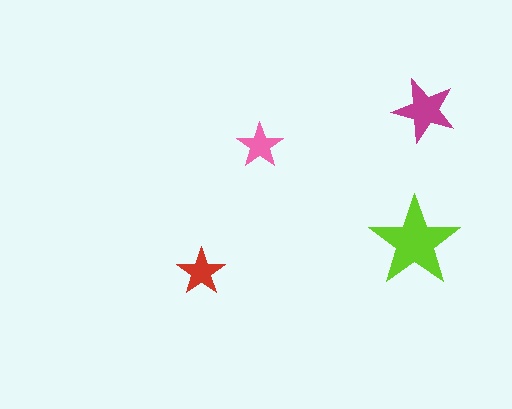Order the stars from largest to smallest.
the lime one, the magenta one, the red one, the pink one.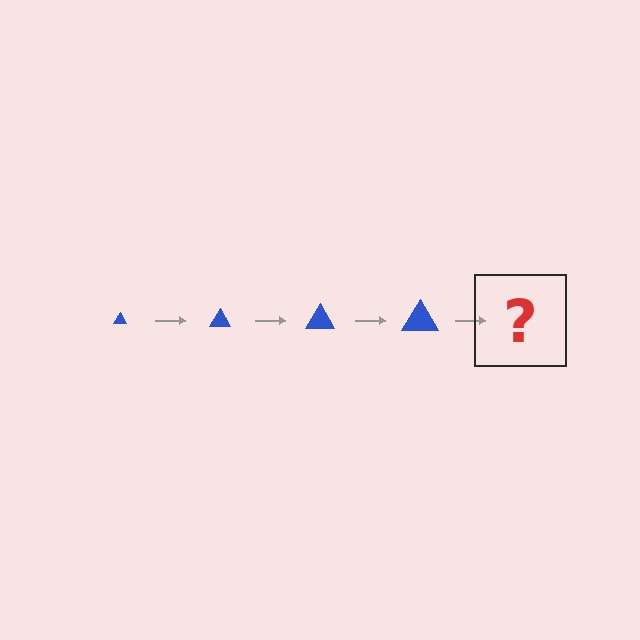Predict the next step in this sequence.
The next step is a blue triangle, larger than the previous one.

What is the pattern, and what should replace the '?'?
The pattern is that the triangle gets progressively larger each step. The '?' should be a blue triangle, larger than the previous one.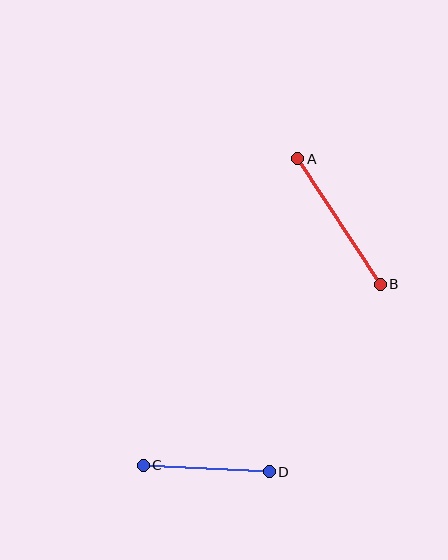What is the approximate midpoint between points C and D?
The midpoint is at approximately (206, 469) pixels.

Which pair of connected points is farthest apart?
Points A and B are farthest apart.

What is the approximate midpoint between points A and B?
The midpoint is at approximately (339, 221) pixels.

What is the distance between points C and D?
The distance is approximately 126 pixels.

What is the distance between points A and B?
The distance is approximately 150 pixels.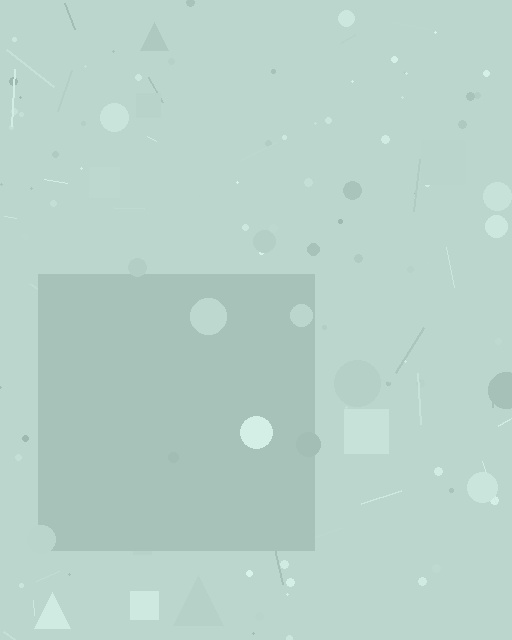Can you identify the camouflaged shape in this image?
The camouflaged shape is a square.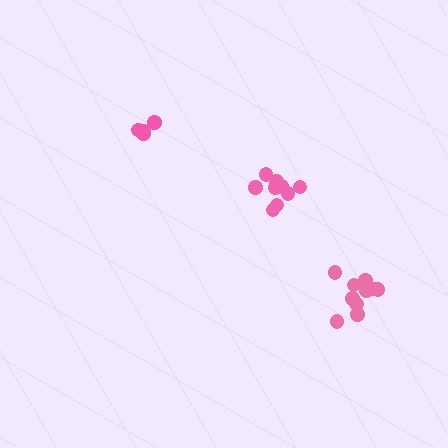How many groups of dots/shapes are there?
There are 3 groups.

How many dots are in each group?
Group 1: 9 dots, Group 2: 10 dots, Group 3: 5 dots (24 total).